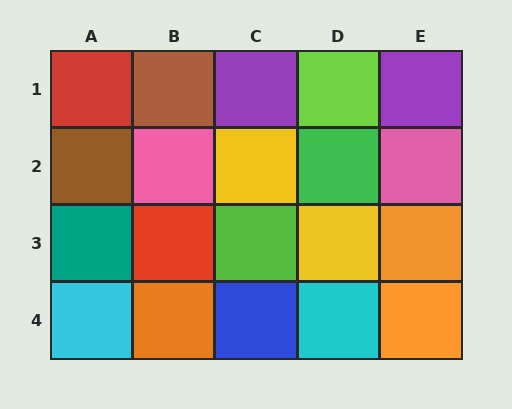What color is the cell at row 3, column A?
Teal.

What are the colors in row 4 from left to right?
Cyan, orange, blue, cyan, orange.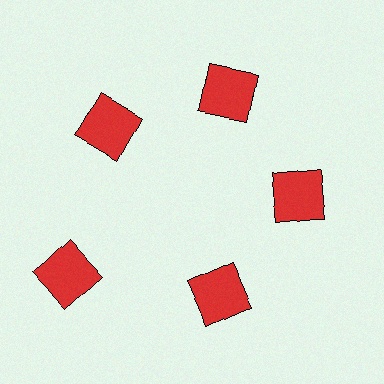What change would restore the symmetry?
The symmetry would be restored by moving it inward, back onto the ring so that all 5 squares sit at equal angles and equal distance from the center.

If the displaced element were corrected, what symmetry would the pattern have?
It would have 5-fold rotational symmetry — the pattern would map onto itself every 72 degrees.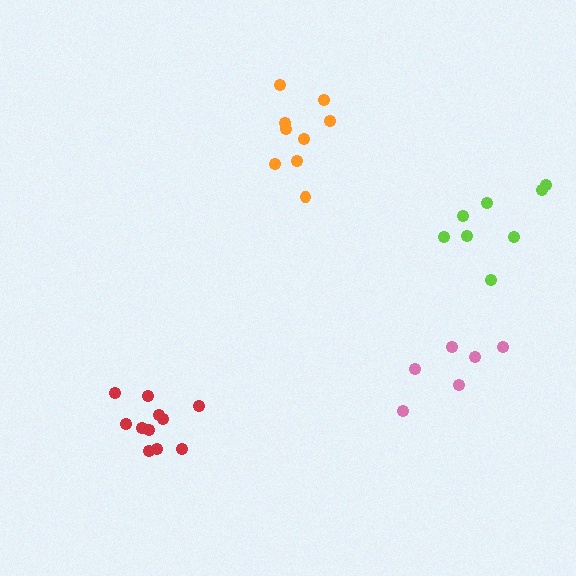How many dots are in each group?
Group 1: 8 dots, Group 2: 9 dots, Group 3: 11 dots, Group 4: 6 dots (34 total).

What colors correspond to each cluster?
The clusters are colored: lime, orange, red, pink.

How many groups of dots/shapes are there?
There are 4 groups.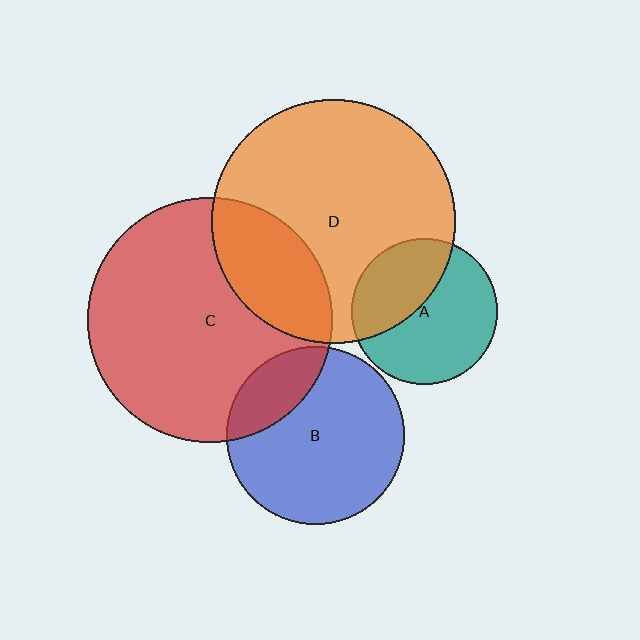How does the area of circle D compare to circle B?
Approximately 1.9 times.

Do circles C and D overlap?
Yes.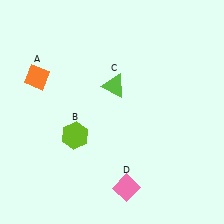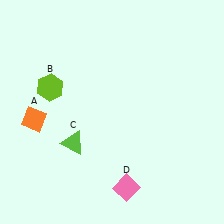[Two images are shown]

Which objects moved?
The objects that moved are: the orange diamond (A), the lime hexagon (B), the lime triangle (C).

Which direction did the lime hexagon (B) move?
The lime hexagon (B) moved up.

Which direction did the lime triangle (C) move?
The lime triangle (C) moved down.